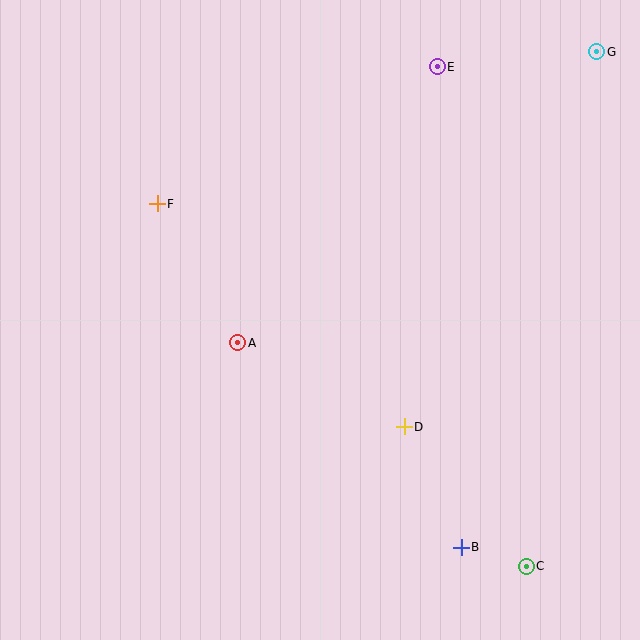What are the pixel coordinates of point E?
Point E is at (437, 67).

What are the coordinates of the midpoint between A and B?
The midpoint between A and B is at (350, 445).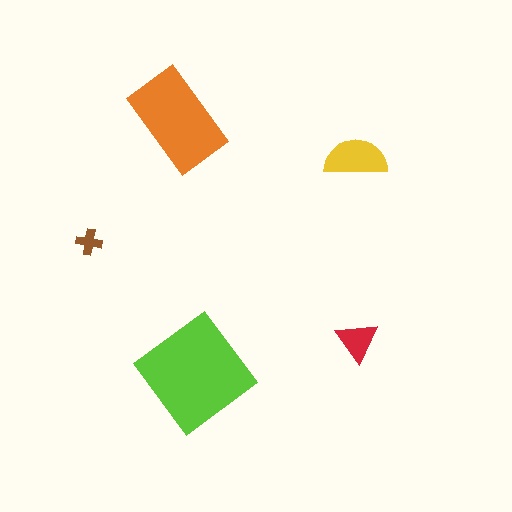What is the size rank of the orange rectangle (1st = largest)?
2nd.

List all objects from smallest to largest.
The brown cross, the red triangle, the yellow semicircle, the orange rectangle, the lime diamond.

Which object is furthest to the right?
The red triangle is rightmost.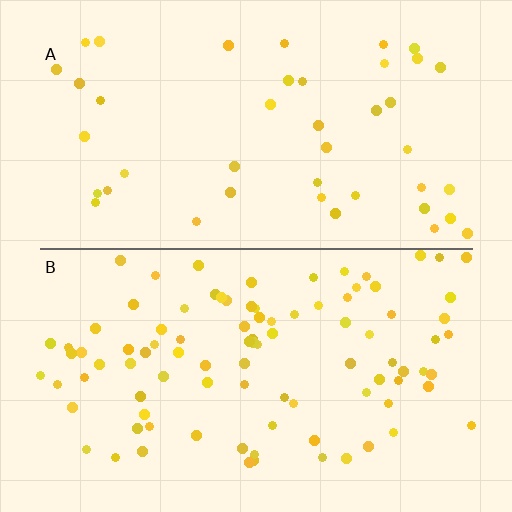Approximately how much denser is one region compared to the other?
Approximately 2.2× — region B over region A.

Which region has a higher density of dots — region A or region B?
B (the bottom).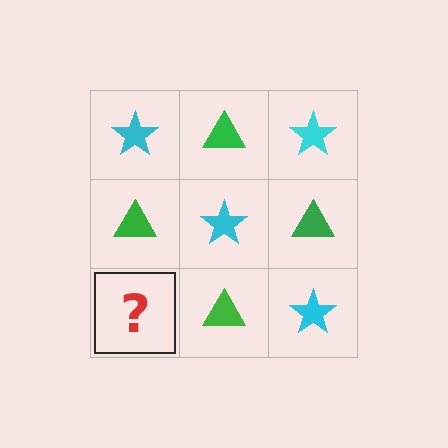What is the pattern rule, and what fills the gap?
The rule is that it alternates cyan star and green triangle in a checkerboard pattern. The gap should be filled with a cyan star.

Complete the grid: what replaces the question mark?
The question mark should be replaced with a cyan star.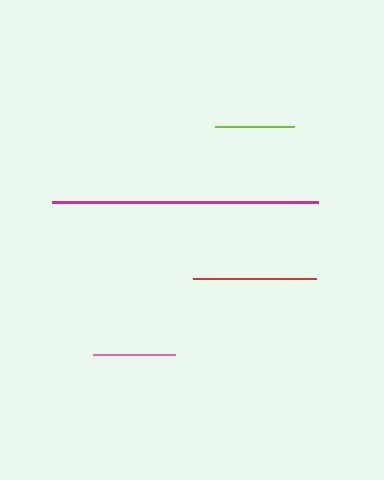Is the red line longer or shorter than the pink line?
The red line is longer than the pink line.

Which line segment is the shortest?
The lime line is the shortest at approximately 79 pixels.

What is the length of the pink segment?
The pink segment is approximately 81 pixels long.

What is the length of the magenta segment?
The magenta segment is approximately 266 pixels long.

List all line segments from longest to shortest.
From longest to shortest: magenta, red, pink, lime.